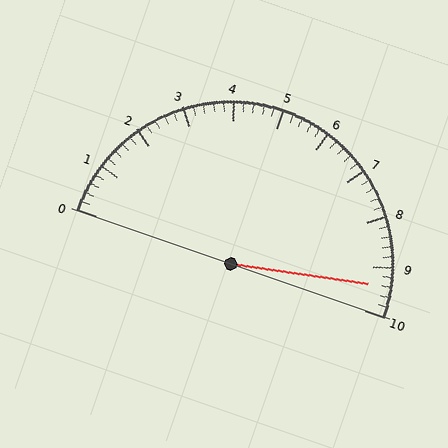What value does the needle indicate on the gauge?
The needle indicates approximately 9.4.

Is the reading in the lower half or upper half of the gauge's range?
The reading is in the upper half of the range (0 to 10).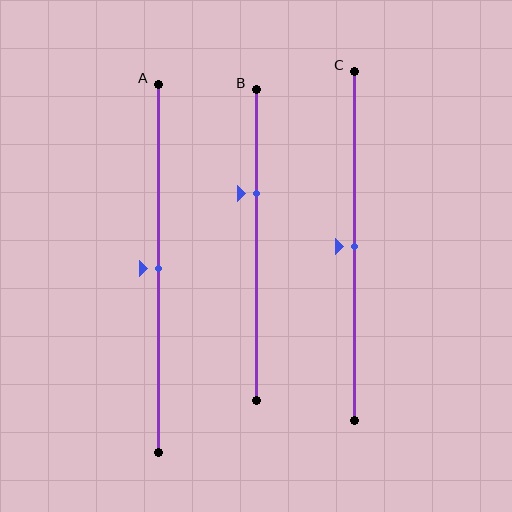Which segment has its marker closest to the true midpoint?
Segment A has its marker closest to the true midpoint.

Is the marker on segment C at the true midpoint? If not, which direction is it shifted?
Yes, the marker on segment C is at the true midpoint.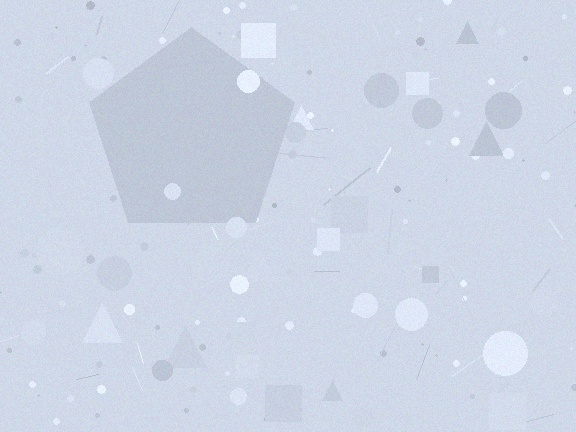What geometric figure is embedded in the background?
A pentagon is embedded in the background.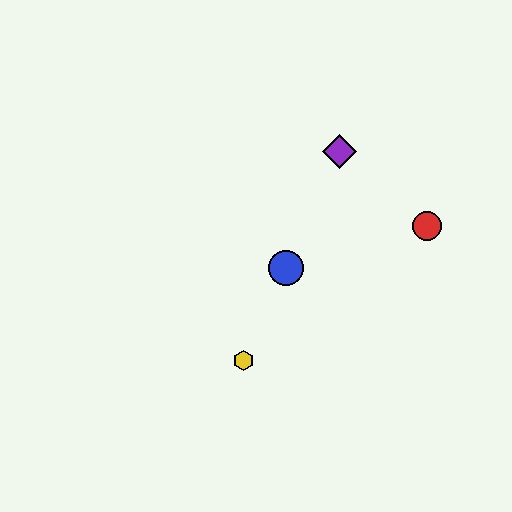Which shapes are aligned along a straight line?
The blue circle, the green diamond, the yellow hexagon, the purple diamond are aligned along a straight line.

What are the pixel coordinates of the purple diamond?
The purple diamond is at (340, 151).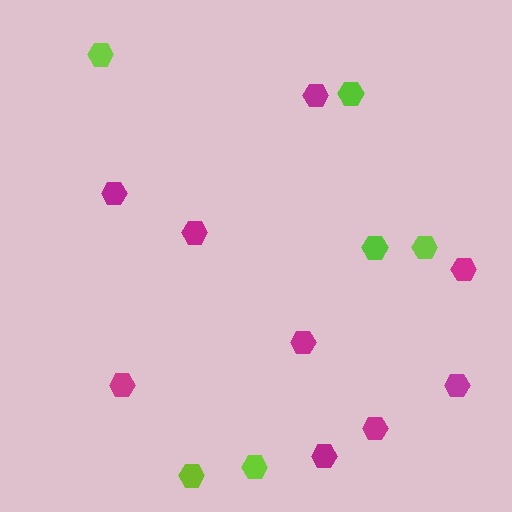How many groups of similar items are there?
There are 2 groups: one group of magenta hexagons (9) and one group of lime hexagons (6).